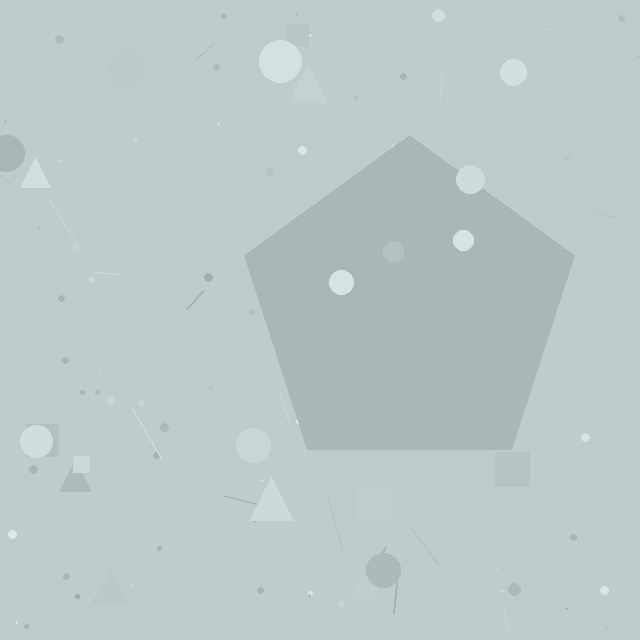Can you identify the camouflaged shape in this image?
The camouflaged shape is a pentagon.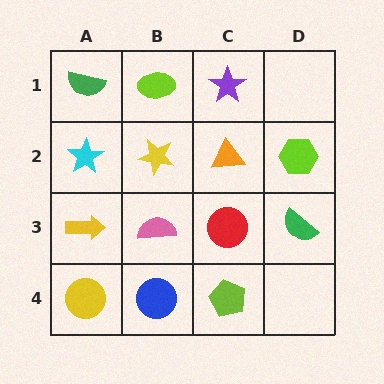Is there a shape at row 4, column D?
No, that cell is empty.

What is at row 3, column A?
A yellow arrow.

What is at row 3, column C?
A red circle.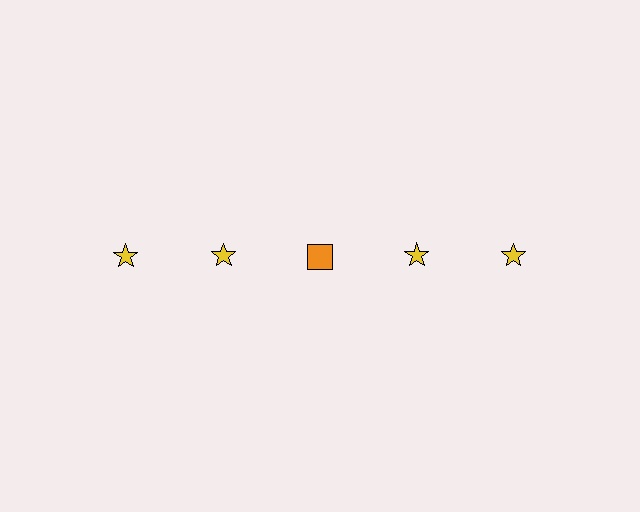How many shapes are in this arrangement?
There are 5 shapes arranged in a grid pattern.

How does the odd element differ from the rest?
It differs in both color (orange instead of yellow) and shape (square instead of star).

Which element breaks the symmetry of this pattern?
The orange square in the top row, center column breaks the symmetry. All other shapes are yellow stars.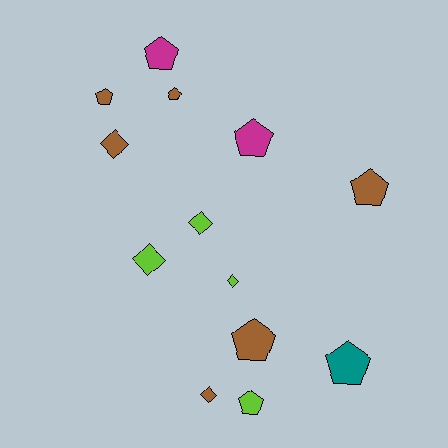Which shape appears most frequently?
Pentagon, with 8 objects.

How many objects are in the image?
There are 13 objects.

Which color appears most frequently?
Brown, with 6 objects.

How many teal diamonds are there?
There are no teal diamonds.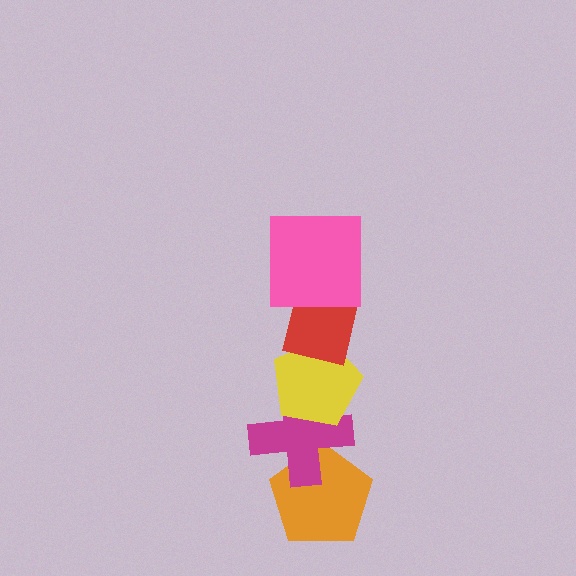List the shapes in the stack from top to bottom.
From top to bottom: the pink square, the red square, the yellow pentagon, the magenta cross, the orange pentagon.